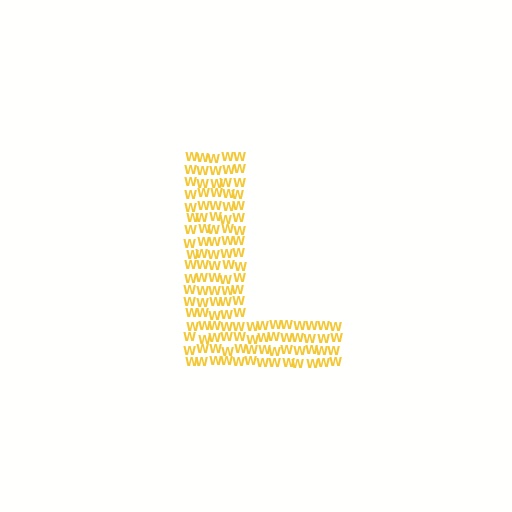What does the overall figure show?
The overall figure shows the letter L.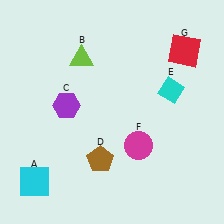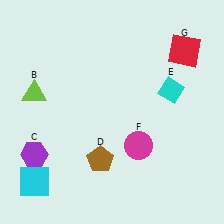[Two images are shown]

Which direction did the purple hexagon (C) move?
The purple hexagon (C) moved down.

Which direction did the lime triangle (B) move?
The lime triangle (B) moved left.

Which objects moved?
The objects that moved are: the lime triangle (B), the purple hexagon (C).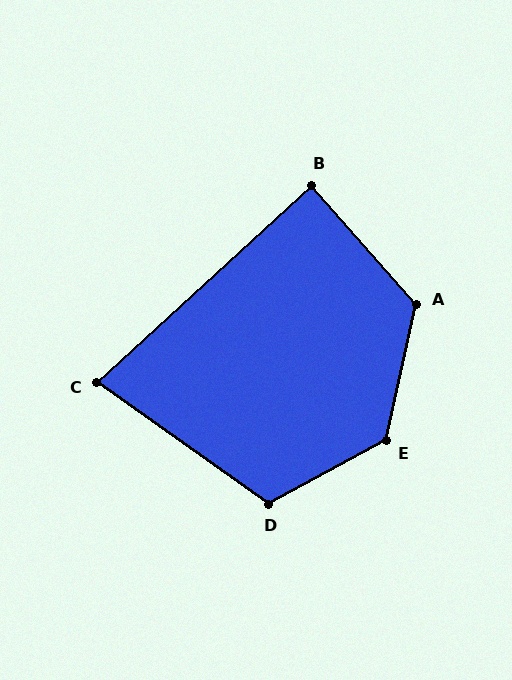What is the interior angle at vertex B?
Approximately 89 degrees (approximately right).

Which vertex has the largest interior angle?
E, at approximately 131 degrees.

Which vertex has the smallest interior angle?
C, at approximately 78 degrees.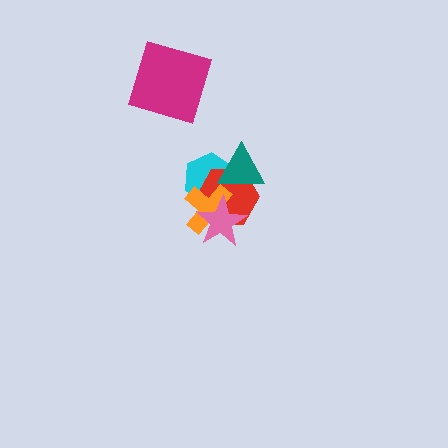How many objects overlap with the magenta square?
0 objects overlap with the magenta square.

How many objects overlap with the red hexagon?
4 objects overlap with the red hexagon.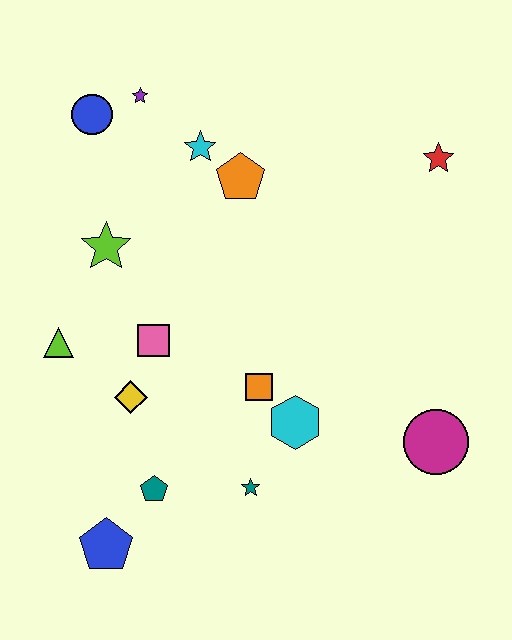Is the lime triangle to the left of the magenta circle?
Yes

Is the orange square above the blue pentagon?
Yes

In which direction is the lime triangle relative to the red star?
The lime triangle is to the left of the red star.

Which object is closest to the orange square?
The cyan hexagon is closest to the orange square.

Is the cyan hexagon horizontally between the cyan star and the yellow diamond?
No